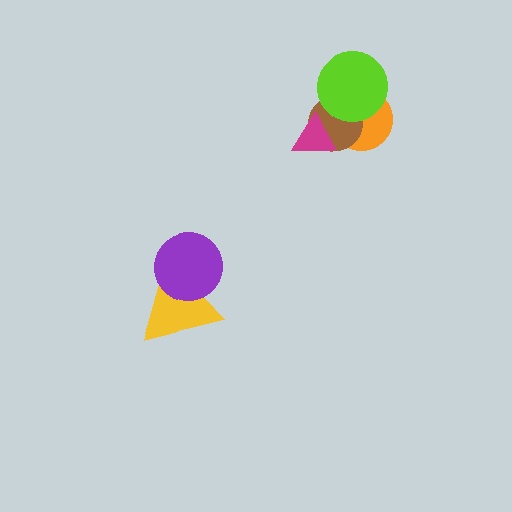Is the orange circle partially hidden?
Yes, it is partially covered by another shape.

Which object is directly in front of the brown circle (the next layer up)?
The lime circle is directly in front of the brown circle.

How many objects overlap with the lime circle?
2 objects overlap with the lime circle.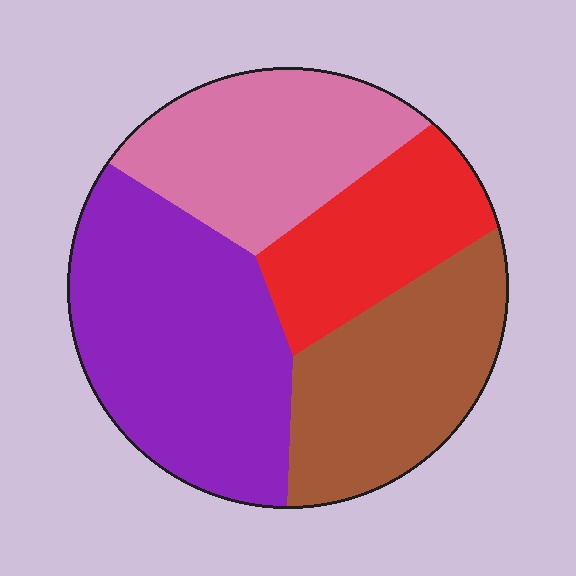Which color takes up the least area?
Red, at roughly 20%.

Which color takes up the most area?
Purple, at roughly 35%.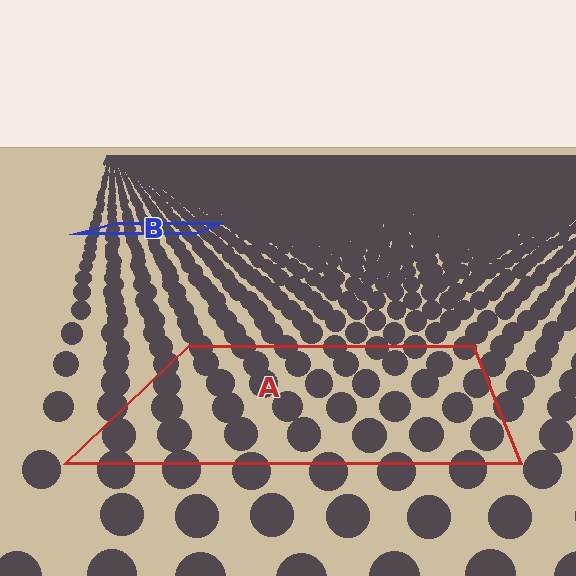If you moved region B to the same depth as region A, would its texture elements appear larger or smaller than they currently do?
They would appear larger. At a closer depth, the same texture elements are projected at a bigger on-screen size.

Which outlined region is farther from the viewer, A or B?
Region B is farther from the viewer — the texture elements inside it appear smaller and more densely packed.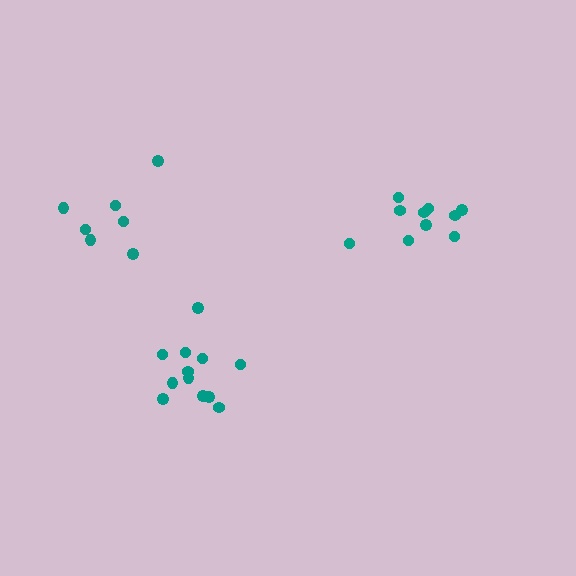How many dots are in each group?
Group 1: 10 dots, Group 2: 12 dots, Group 3: 7 dots (29 total).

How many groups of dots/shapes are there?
There are 3 groups.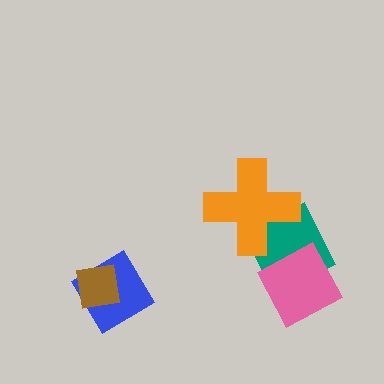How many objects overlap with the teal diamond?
2 objects overlap with the teal diamond.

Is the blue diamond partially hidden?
Yes, it is partially covered by another shape.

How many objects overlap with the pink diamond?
1 object overlaps with the pink diamond.